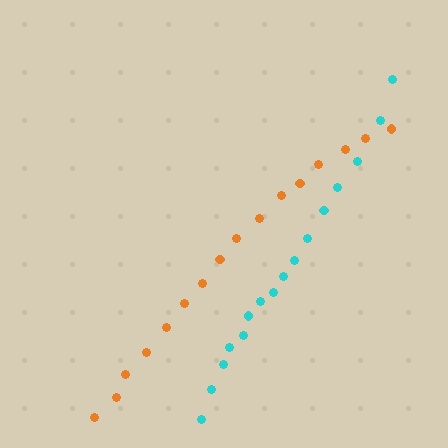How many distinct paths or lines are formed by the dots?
There are 2 distinct paths.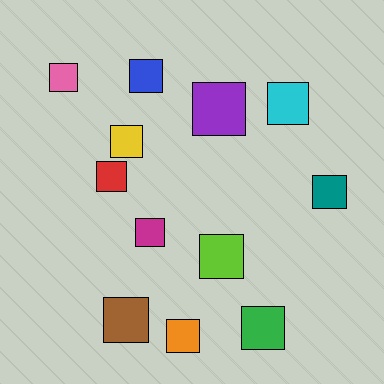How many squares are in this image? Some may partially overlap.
There are 12 squares.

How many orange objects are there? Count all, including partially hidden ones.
There is 1 orange object.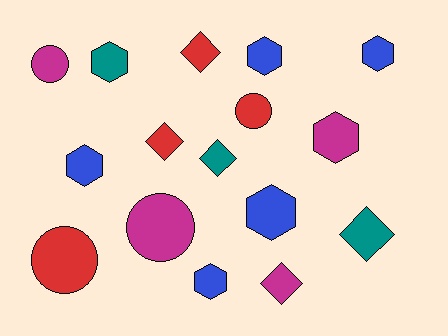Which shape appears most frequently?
Hexagon, with 7 objects.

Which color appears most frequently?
Blue, with 5 objects.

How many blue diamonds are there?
There are no blue diamonds.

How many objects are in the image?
There are 16 objects.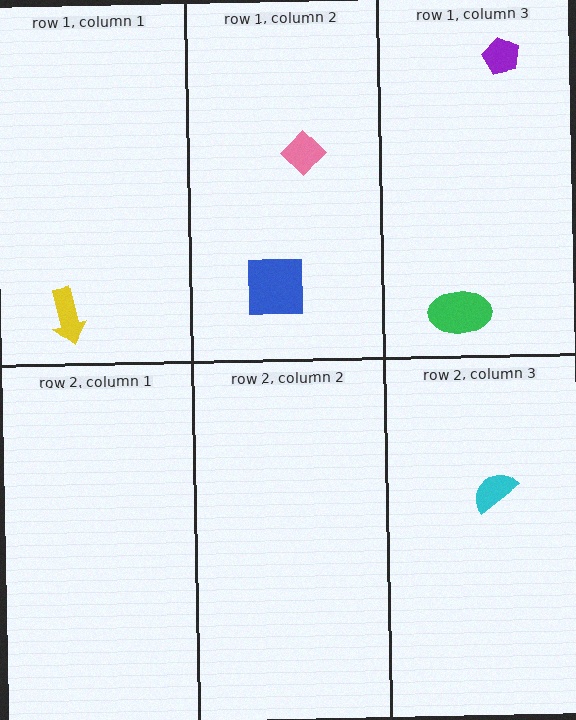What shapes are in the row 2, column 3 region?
The cyan semicircle.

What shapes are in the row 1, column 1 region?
The yellow arrow.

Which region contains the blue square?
The row 1, column 2 region.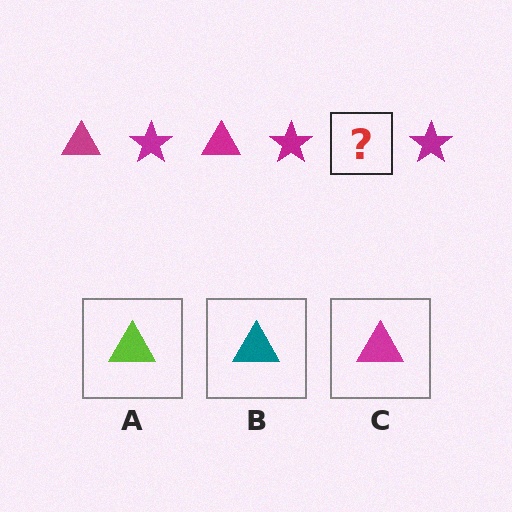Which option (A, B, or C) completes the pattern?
C.